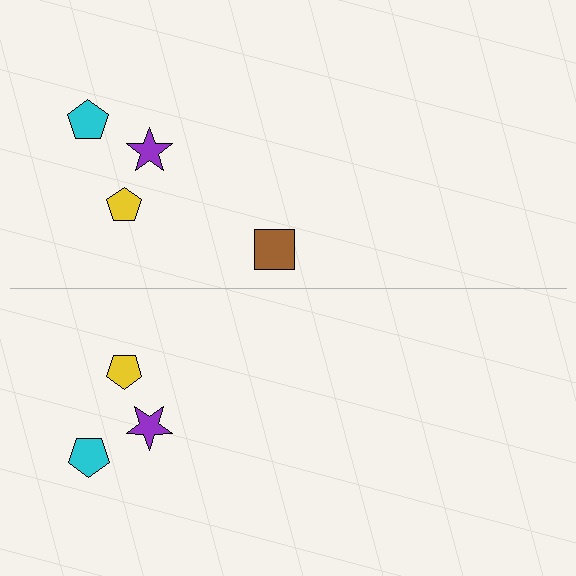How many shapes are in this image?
There are 7 shapes in this image.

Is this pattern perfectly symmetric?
No, the pattern is not perfectly symmetric. A brown square is missing from the bottom side.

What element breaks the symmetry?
A brown square is missing from the bottom side.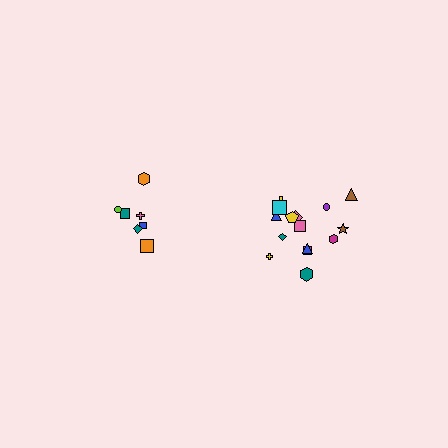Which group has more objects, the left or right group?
The right group.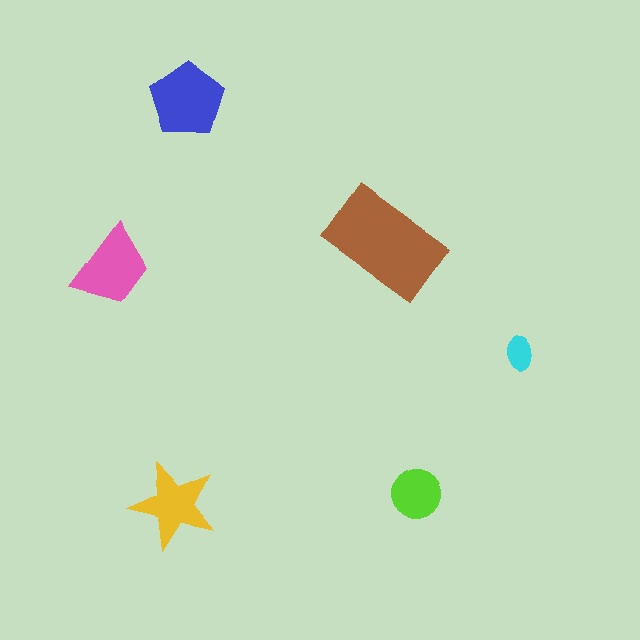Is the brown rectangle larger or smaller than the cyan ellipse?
Larger.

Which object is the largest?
The brown rectangle.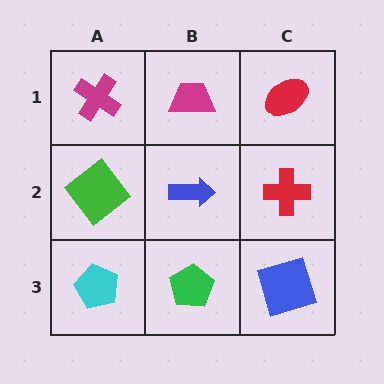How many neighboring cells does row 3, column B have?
3.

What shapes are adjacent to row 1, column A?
A green diamond (row 2, column A), a magenta trapezoid (row 1, column B).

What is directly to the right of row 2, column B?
A red cross.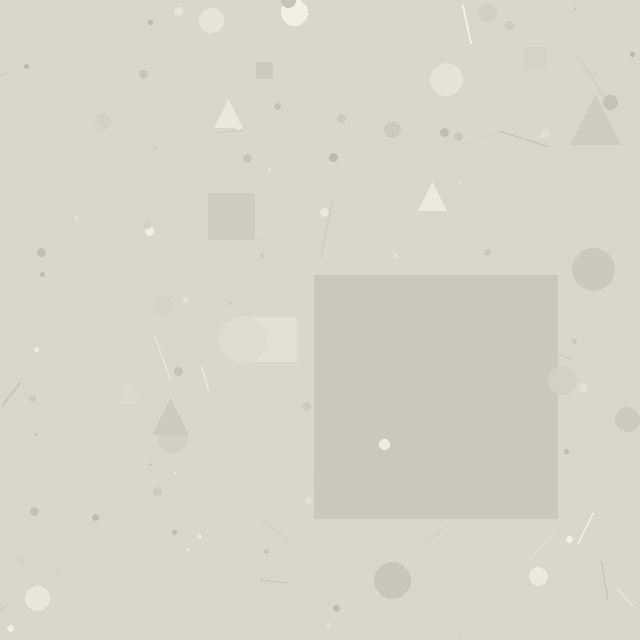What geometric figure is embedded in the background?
A square is embedded in the background.